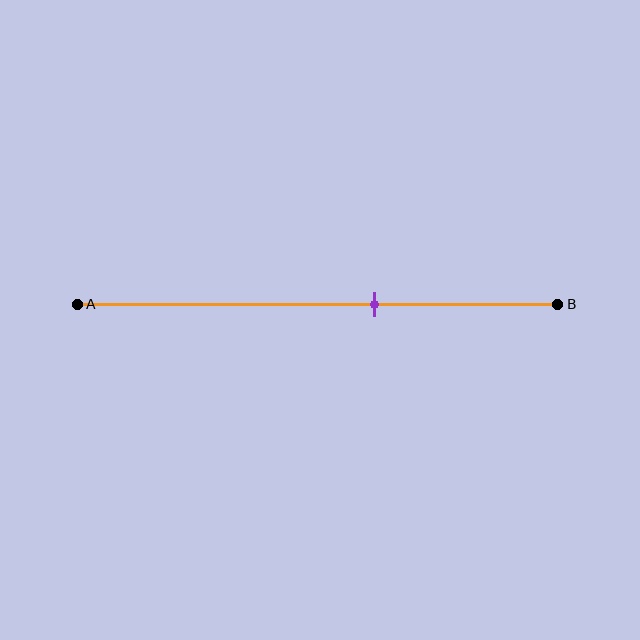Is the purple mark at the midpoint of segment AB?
No, the mark is at about 60% from A, not at the 50% midpoint.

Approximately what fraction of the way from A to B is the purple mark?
The purple mark is approximately 60% of the way from A to B.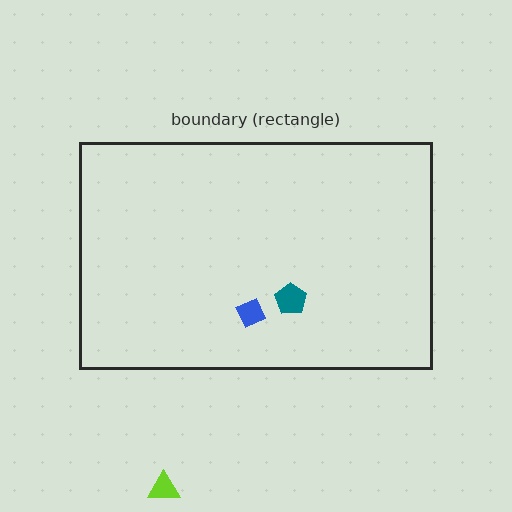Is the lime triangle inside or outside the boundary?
Outside.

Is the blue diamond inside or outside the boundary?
Inside.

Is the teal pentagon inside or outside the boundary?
Inside.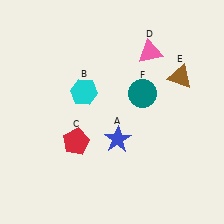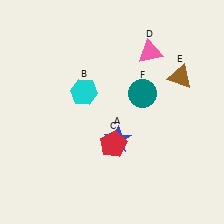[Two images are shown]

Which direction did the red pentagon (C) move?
The red pentagon (C) moved right.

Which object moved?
The red pentagon (C) moved right.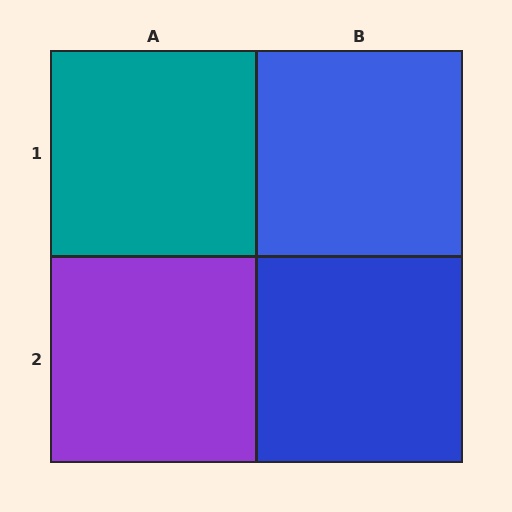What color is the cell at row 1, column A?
Teal.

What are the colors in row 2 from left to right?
Purple, blue.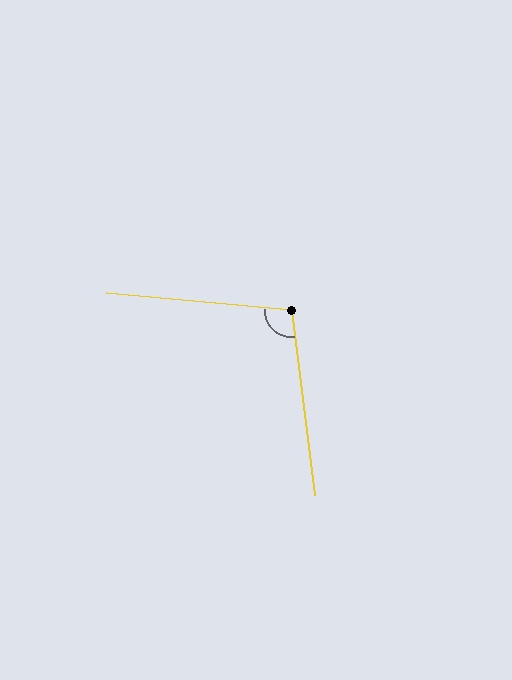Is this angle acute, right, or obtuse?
It is obtuse.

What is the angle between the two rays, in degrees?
Approximately 102 degrees.